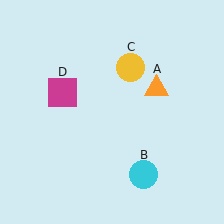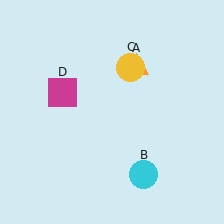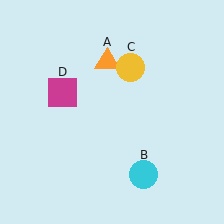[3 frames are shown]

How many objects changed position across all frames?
1 object changed position: orange triangle (object A).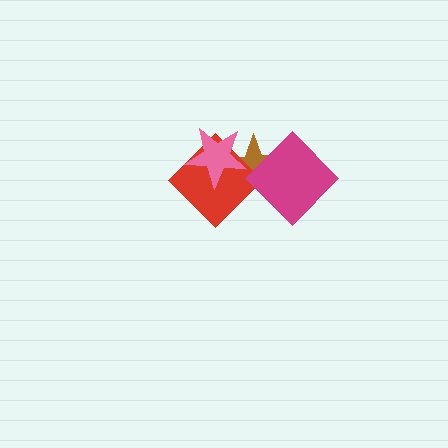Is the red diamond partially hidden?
Yes, it is partially covered by another shape.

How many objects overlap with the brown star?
3 objects overlap with the brown star.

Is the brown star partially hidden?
Yes, it is partially covered by another shape.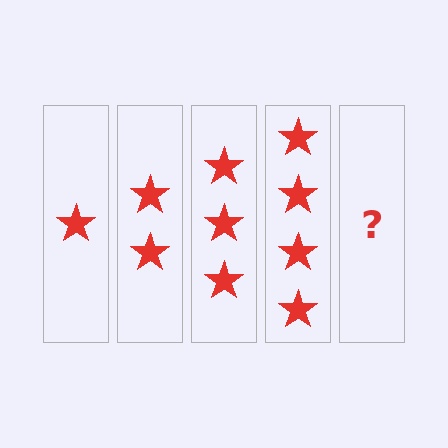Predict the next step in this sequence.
The next step is 5 stars.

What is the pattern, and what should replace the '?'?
The pattern is that each step adds one more star. The '?' should be 5 stars.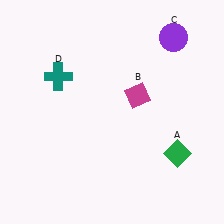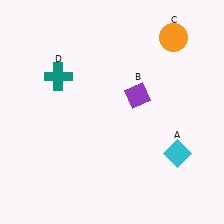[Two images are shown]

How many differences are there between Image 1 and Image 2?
There are 3 differences between the two images.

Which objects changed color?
A changed from green to cyan. B changed from magenta to purple. C changed from purple to orange.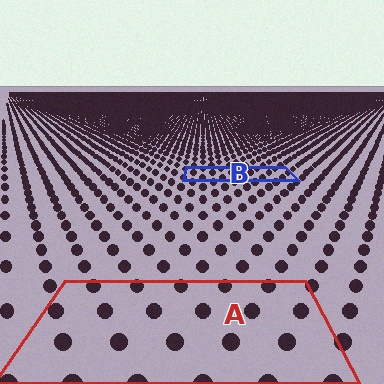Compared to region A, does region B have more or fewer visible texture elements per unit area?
Region B has more texture elements per unit area — they are packed more densely because it is farther away.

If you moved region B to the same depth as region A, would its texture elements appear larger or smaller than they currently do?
They would appear larger. At a closer depth, the same texture elements are projected at a bigger on-screen size.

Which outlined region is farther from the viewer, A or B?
Region B is farther from the viewer — the texture elements inside it appear smaller and more densely packed.